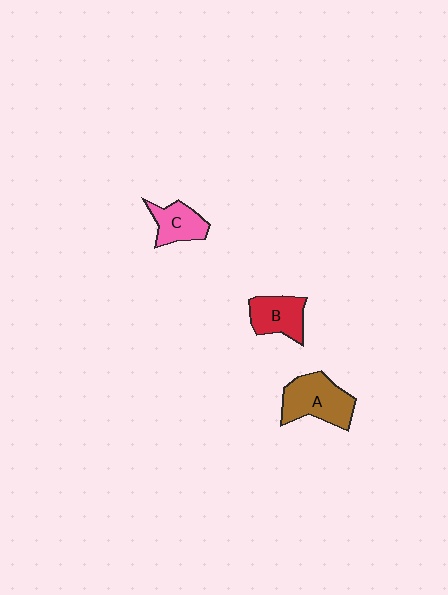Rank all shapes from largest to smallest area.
From largest to smallest: A (brown), B (red), C (pink).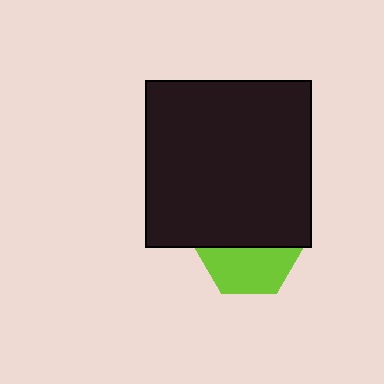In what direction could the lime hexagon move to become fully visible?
The lime hexagon could move down. That would shift it out from behind the black square entirely.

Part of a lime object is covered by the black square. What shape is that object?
It is a hexagon.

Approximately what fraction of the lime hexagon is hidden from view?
Roughly 53% of the lime hexagon is hidden behind the black square.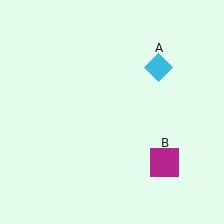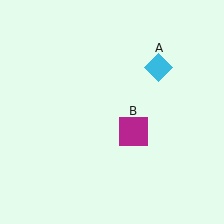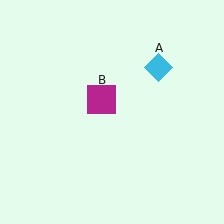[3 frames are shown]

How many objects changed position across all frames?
1 object changed position: magenta square (object B).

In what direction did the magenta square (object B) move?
The magenta square (object B) moved up and to the left.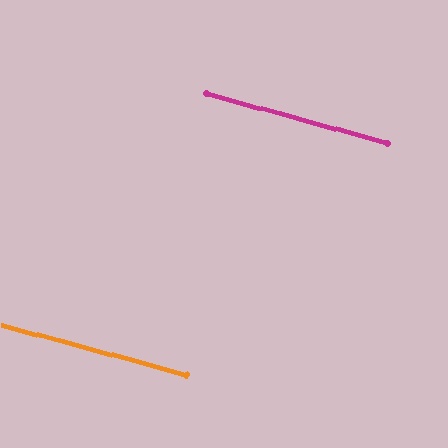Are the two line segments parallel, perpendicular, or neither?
Parallel — their directions differ by only 0.4°.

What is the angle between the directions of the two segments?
Approximately 0 degrees.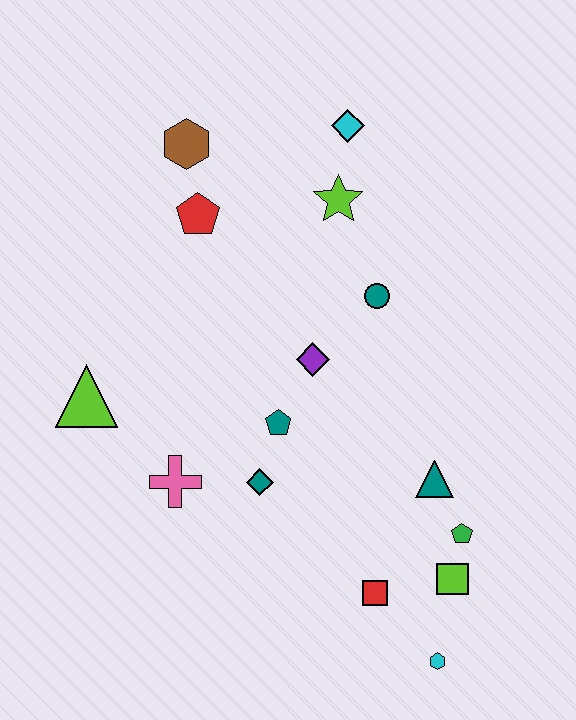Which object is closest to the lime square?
The green pentagon is closest to the lime square.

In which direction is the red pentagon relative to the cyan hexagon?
The red pentagon is above the cyan hexagon.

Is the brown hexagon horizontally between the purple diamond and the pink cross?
Yes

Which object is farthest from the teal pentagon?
The cyan diamond is farthest from the teal pentagon.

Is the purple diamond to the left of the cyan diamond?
Yes